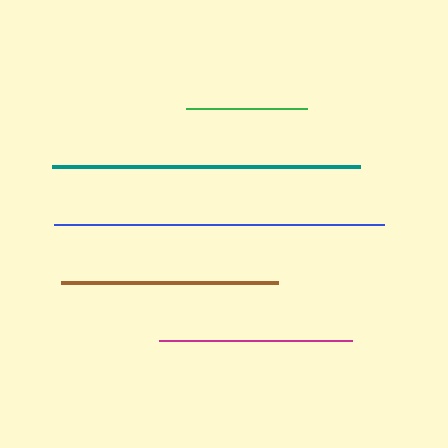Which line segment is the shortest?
The green line is the shortest at approximately 120 pixels.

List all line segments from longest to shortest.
From longest to shortest: blue, teal, brown, magenta, green.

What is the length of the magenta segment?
The magenta segment is approximately 193 pixels long.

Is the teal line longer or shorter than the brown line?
The teal line is longer than the brown line.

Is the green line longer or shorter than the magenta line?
The magenta line is longer than the green line.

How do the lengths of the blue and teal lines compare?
The blue and teal lines are approximately the same length.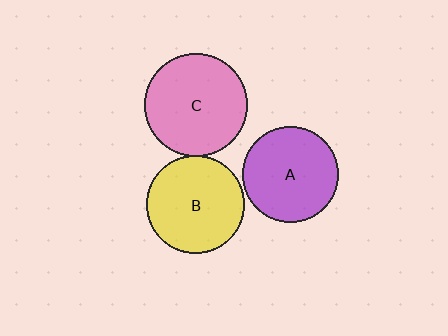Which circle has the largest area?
Circle C (pink).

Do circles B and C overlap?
Yes.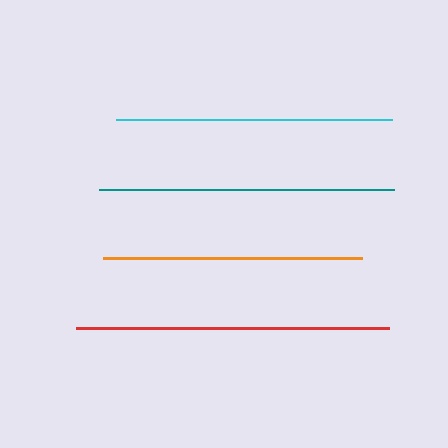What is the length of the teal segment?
The teal segment is approximately 295 pixels long.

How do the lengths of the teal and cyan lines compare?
The teal and cyan lines are approximately the same length.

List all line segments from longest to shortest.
From longest to shortest: red, teal, cyan, orange.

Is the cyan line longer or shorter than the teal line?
The teal line is longer than the cyan line.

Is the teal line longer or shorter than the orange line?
The teal line is longer than the orange line.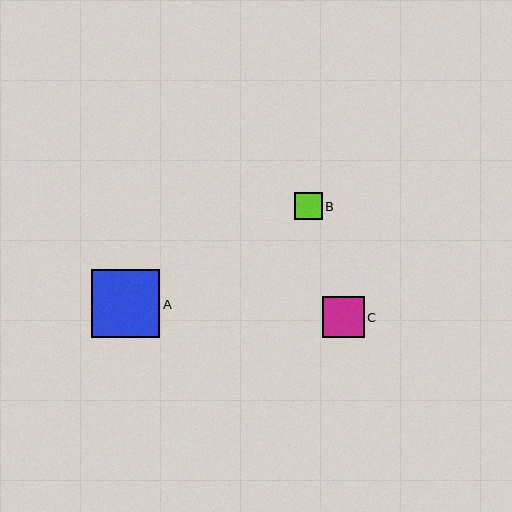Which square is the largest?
Square A is the largest with a size of approximately 68 pixels.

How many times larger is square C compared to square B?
Square C is approximately 1.5 times the size of square B.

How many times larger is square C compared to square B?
Square C is approximately 1.5 times the size of square B.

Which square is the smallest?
Square B is the smallest with a size of approximately 28 pixels.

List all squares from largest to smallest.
From largest to smallest: A, C, B.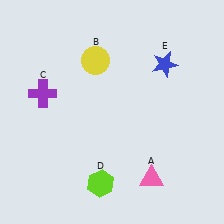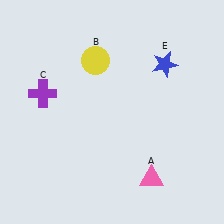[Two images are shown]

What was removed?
The lime hexagon (D) was removed in Image 2.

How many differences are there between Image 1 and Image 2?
There is 1 difference between the two images.